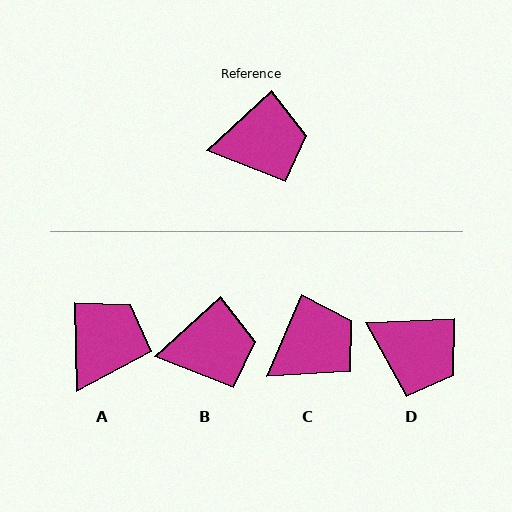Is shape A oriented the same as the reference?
No, it is off by about 49 degrees.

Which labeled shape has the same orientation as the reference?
B.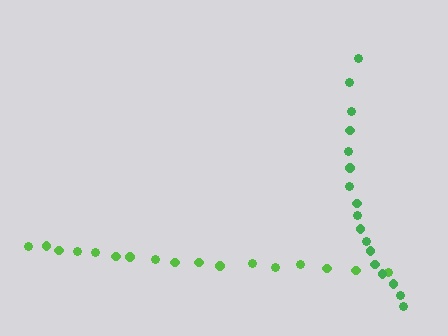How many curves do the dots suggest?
There are 2 distinct paths.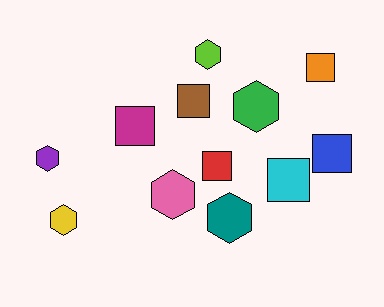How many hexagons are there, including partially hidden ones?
There are 6 hexagons.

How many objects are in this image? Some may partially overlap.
There are 12 objects.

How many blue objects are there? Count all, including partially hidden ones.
There is 1 blue object.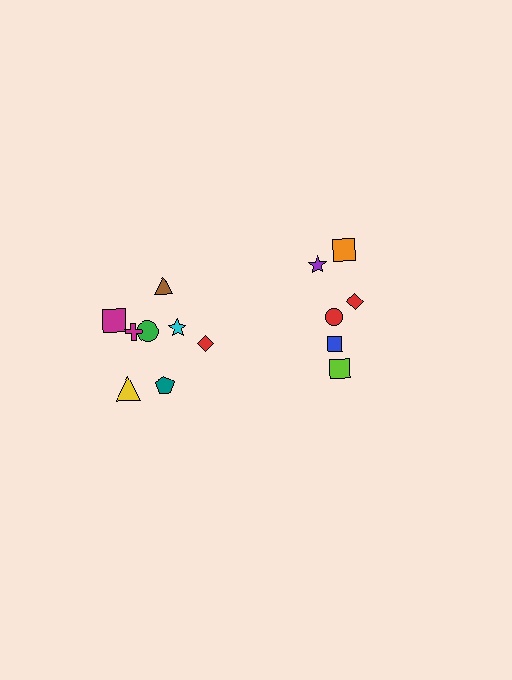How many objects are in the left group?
There are 8 objects.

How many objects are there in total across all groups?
There are 14 objects.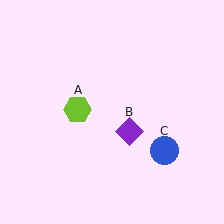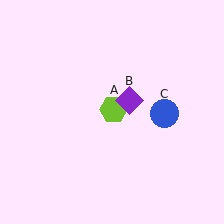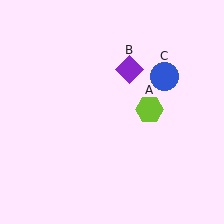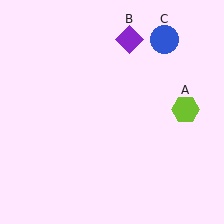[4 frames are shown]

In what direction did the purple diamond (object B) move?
The purple diamond (object B) moved up.